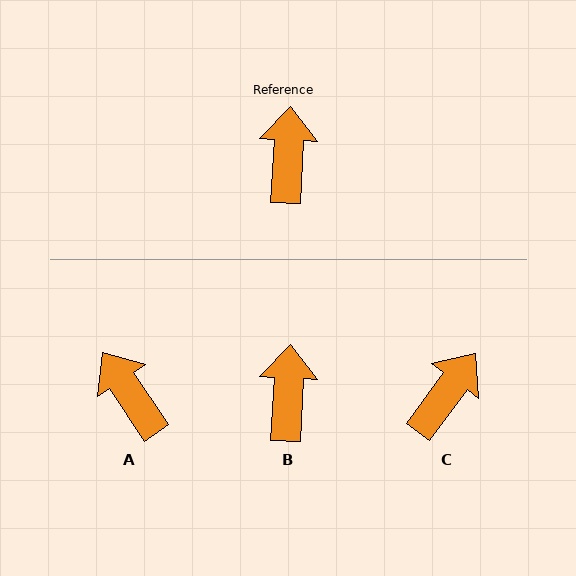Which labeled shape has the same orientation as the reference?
B.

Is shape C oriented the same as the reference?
No, it is off by about 33 degrees.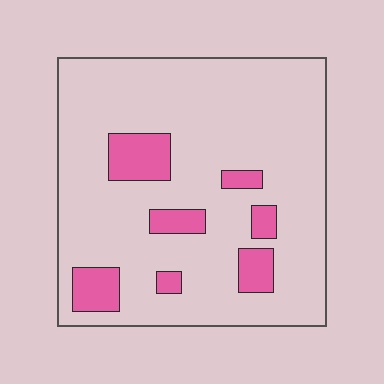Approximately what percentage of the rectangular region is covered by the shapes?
Approximately 15%.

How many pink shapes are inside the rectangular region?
7.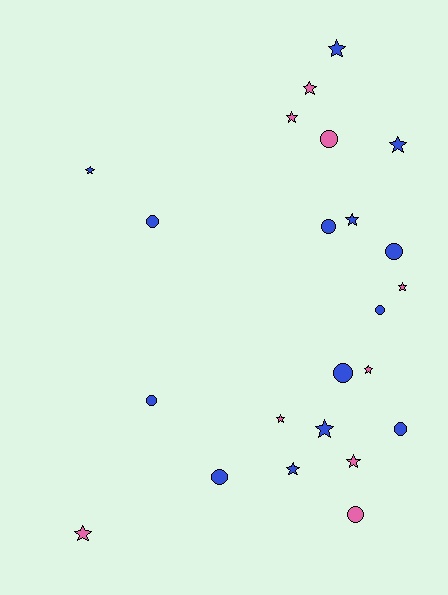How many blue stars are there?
There are 6 blue stars.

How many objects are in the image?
There are 23 objects.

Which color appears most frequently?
Blue, with 14 objects.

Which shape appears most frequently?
Star, with 13 objects.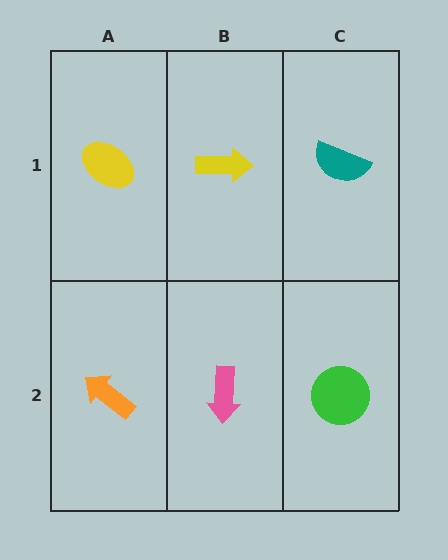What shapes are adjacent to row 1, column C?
A green circle (row 2, column C), a yellow arrow (row 1, column B).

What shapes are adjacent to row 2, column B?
A yellow arrow (row 1, column B), an orange arrow (row 2, column A), a green circle (row 2, column C).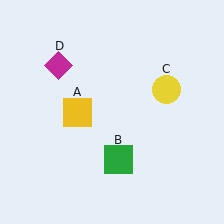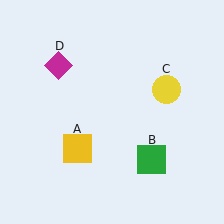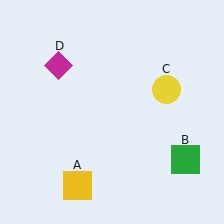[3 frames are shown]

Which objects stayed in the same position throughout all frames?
Yellow circle (object C) and magenta diamond (object D) remained stationary.